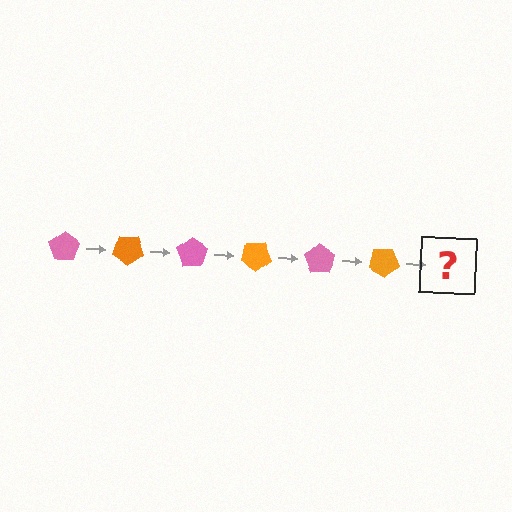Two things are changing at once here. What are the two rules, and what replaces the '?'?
The two rules are that it rotates 35 degrees each step and the color cycles through pink and orange. The '?' should be a pink pentagon, rotated 210 degrees from the start.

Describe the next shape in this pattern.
It should be a pink pentagon, rotated 210 degrees from the start.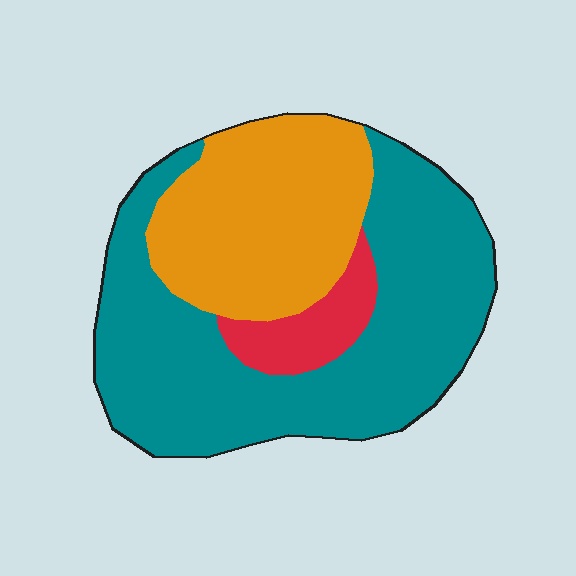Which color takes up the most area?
Teal, at roughly 60%.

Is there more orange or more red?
Orange.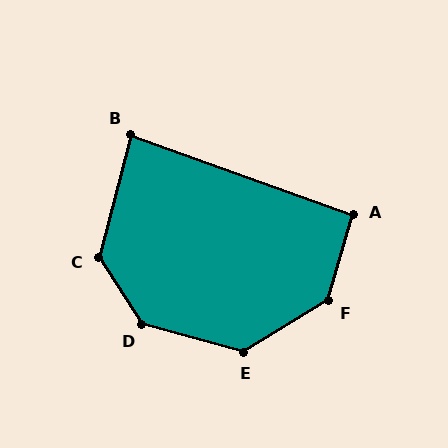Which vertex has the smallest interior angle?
B, at approximately 85 degrees.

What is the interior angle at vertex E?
Approximately 134 degrees (obtuse).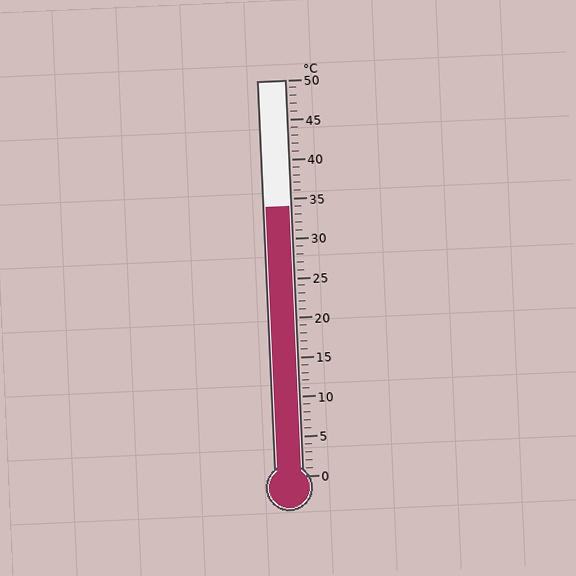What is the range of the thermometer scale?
The thermometer scale ranges from 0°C to 50°C.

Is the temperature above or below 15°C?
The temperature is above 15°C.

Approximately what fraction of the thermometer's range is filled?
The thermometer is filled to approximately 70% of its range.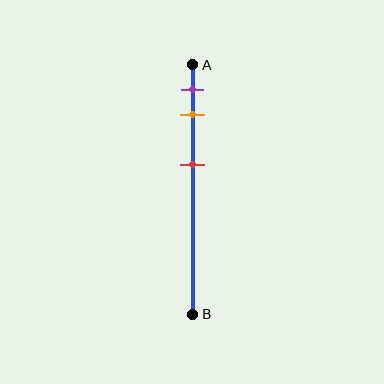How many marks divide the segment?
There are 3 marks dividing the segment.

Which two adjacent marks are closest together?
The purple and orange marks are the closest adjacent pair.